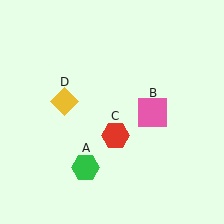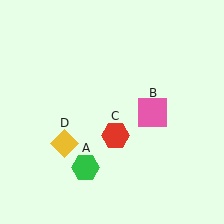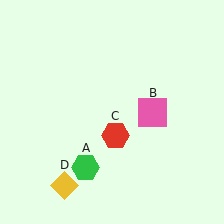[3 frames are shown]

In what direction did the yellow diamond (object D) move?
The yellow diamond (object D) moved down.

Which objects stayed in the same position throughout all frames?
Green hexagon (object A) and pink square (object B) and red hexagon (object C) remained stationary.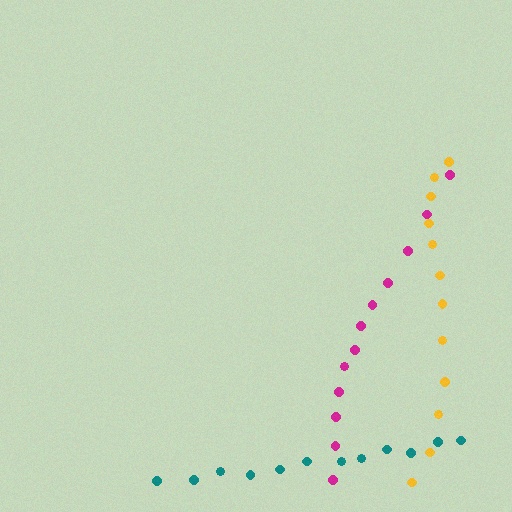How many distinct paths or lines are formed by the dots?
There are 3 distinct paths.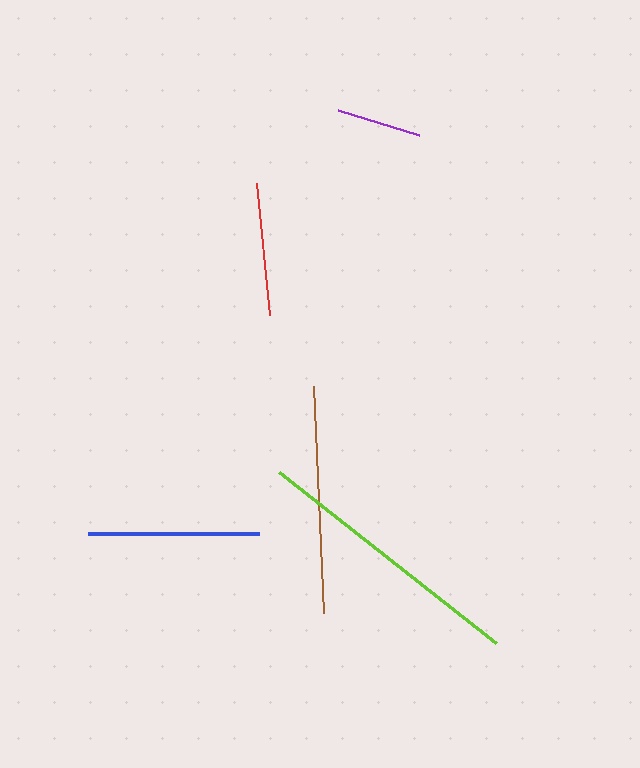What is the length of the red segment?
The red segment is approximately 133 pixels long.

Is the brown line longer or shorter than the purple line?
The brown line is longer than the purple line.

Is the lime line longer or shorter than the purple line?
The lime line is longer than the purple line.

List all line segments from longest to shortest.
From longest to shortest: lime, brown, blue, red, purple.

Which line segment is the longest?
The lime line is the longest at approximately 276 pixels.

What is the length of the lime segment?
The lime segment is approximately 276 pixels long.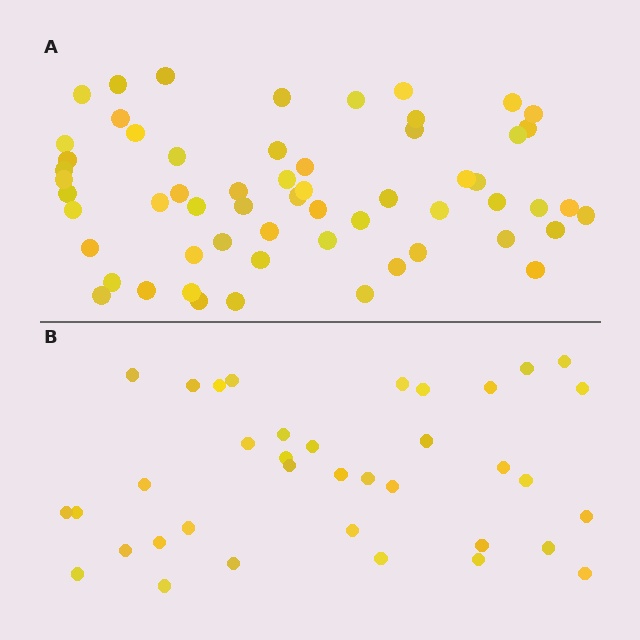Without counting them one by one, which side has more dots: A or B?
Region A (the top region) has more dots.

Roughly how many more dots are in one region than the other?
Region A has approximately 20 more dots than region B.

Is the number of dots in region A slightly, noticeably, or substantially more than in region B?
Region A has substantially more. The ratio is roughly 1.6 to 1.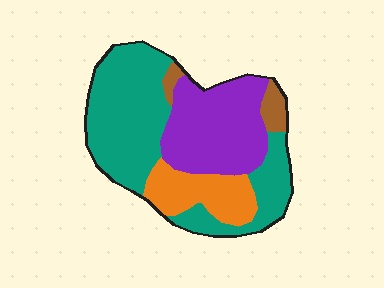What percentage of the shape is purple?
Purple takes up between a sixth and a third of the shape.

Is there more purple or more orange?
Purple.